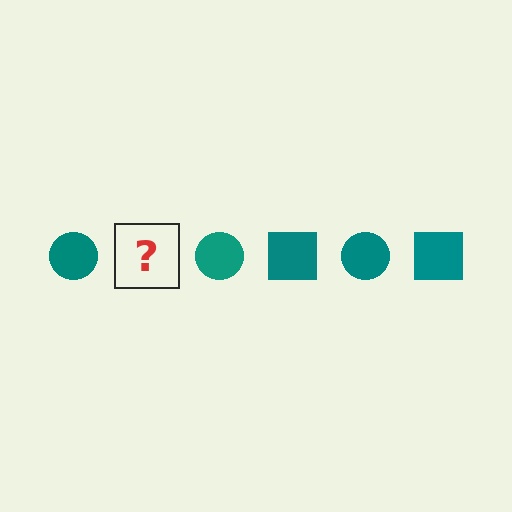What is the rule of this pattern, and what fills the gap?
The rule is that the pattern cycles through circle, square shapes in teal. The gap should be filled with a teal square.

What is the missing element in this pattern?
The missing element is a teal square.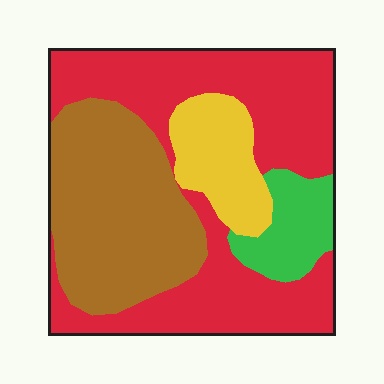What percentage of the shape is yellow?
Yellow takes up less than a sixth of the shape.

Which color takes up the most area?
Red, at roughly 50%.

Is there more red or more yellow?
Red.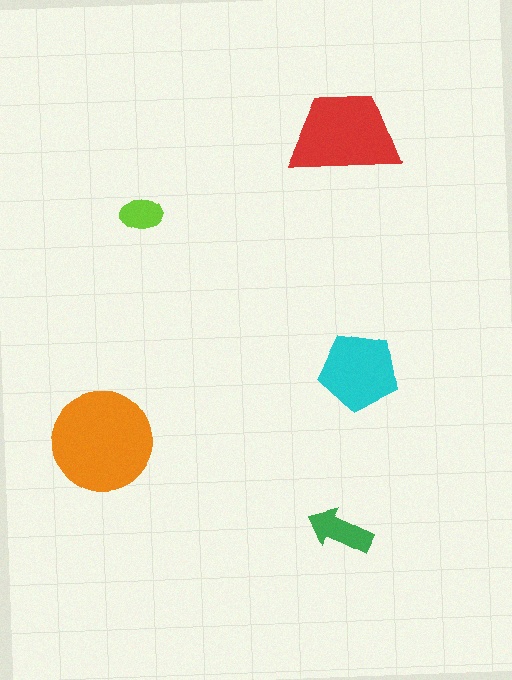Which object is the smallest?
The lime ellipse.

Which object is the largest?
The orange circle.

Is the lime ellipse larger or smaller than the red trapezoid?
Smaller.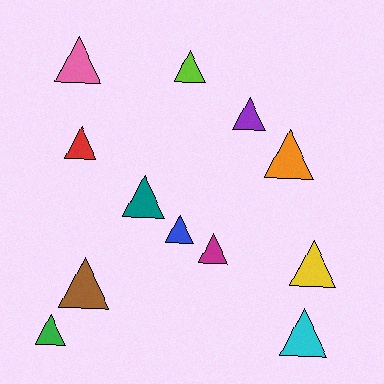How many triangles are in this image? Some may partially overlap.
There are 12 triangles.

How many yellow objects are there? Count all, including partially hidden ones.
There is 1 yellow object.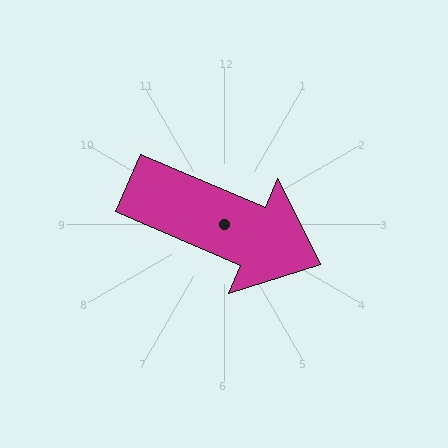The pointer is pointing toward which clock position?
Roughly 4 o'clock.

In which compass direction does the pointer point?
Southeast.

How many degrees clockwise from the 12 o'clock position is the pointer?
Approximately 113 degrees.